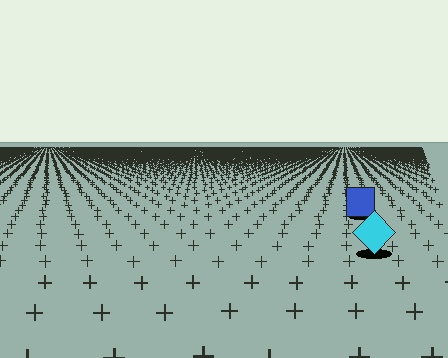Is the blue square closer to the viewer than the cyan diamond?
No. The cyan diamond is closer — you can tell from the texture gradient: the ground texture is coarser near it.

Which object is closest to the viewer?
The cyan diamond is closest. The texture marks near it are larger and more spread out.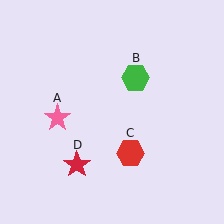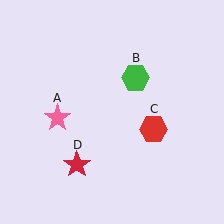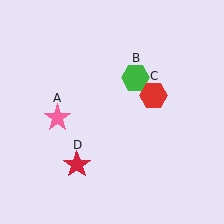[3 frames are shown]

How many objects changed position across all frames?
1 object changed position: red hexagon (object C).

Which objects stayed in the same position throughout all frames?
Pink star (object A) and green hexagon (object B) and red star (object D) remained stationary.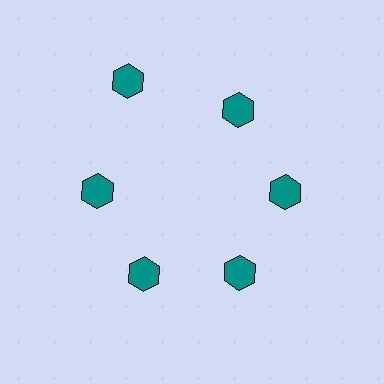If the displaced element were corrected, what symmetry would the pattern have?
It would have 6-fold rotational symmetry — the pattern would map onto itself every 60 degrees.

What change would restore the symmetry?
The symmetry would be restored by moving it inward, back onto the ring so that all 6 hexagons sit at equal angles and equal distance from the center.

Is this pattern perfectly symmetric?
No. The 6 teal hexagons are arranged in a ring, but one element near the 11 o'clock position is pushed outward from the center, breaking the 6-fold rotational symmetry.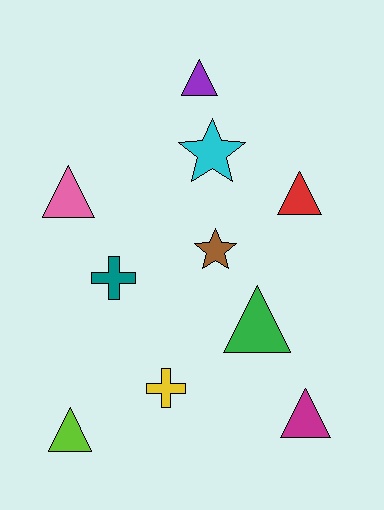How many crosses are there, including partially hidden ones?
There are 2 crosses.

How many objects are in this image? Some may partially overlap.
There are 10 objects.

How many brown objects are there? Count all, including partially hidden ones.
There is 1 brown object.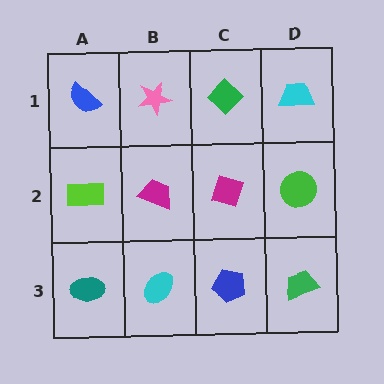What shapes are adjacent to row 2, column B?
A pink star (row 1, column B), a cyan ellipse (row 3, column B), a lime rectangle (row 2, column A), a magenta diamond (row 2, column C).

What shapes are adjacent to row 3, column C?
A magenta diamond (row 2, column C), a cyan ellipse (row 3, column B), a green trapezoid (row 3, column D).